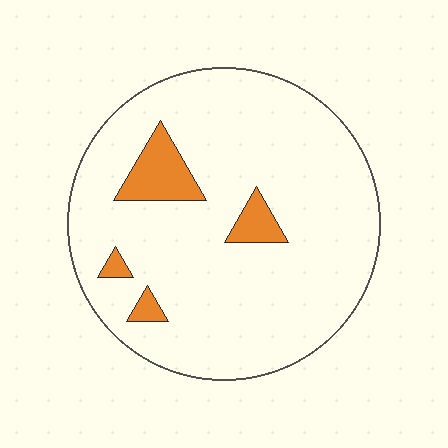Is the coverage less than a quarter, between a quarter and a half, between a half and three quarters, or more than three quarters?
Less than a quarter.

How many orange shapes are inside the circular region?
4.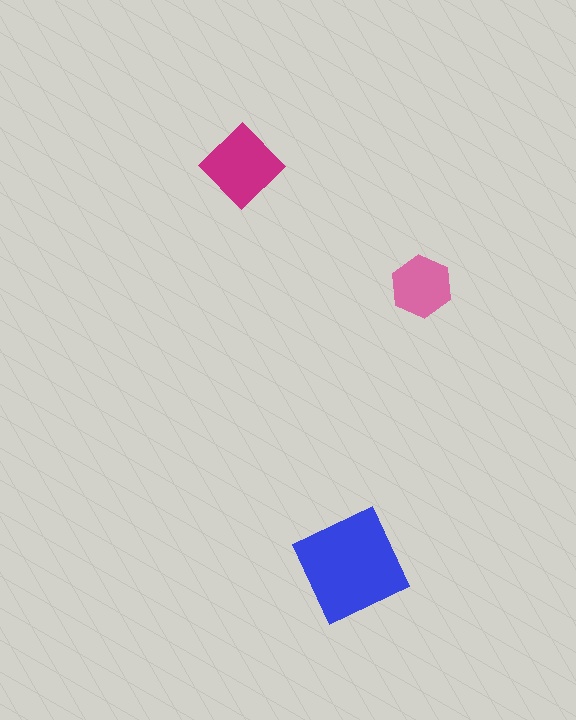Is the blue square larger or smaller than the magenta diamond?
Larger.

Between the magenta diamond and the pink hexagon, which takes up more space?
The magenta diamond.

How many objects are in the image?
There are 3 objects in the image.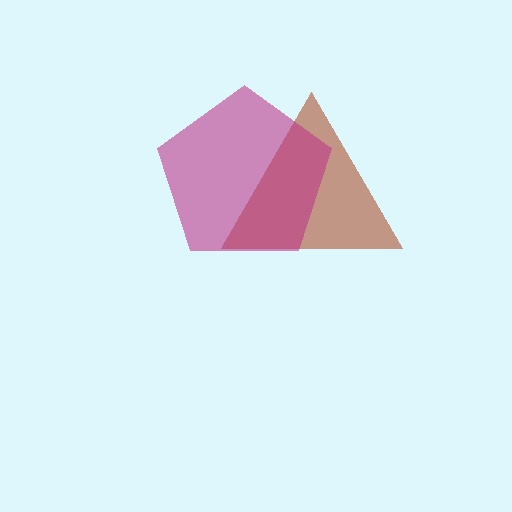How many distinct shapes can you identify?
There are 2 distinct shapes: a brown triangle, a magenta pentagon.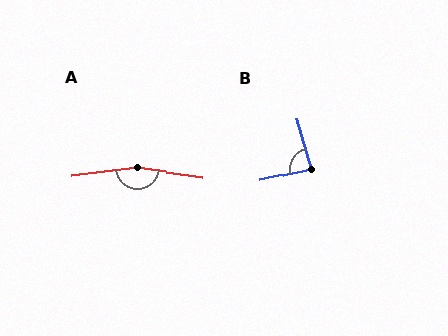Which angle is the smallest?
B, at approximately 87 degrees.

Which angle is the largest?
A, at approximately 165 degrees.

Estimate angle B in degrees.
Approximately 87 degrees.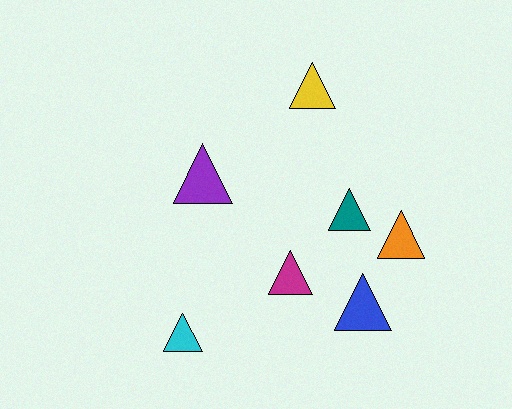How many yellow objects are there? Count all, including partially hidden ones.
There is 1 yellow object.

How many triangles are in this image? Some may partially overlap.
There are 7 triangles.